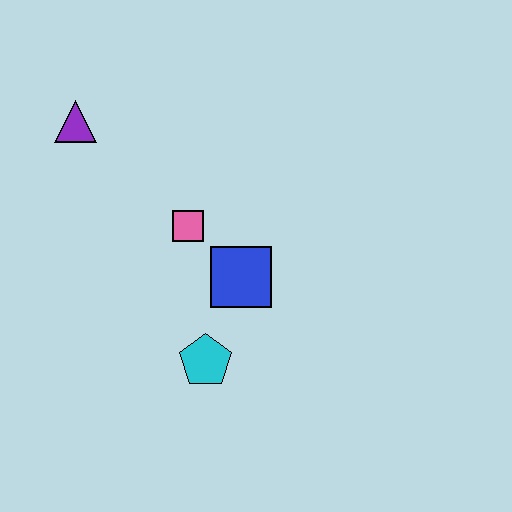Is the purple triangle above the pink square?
Yes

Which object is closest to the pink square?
The blue square is closest to the pink square.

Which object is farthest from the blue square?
The purple triangle is farthest from the blue square.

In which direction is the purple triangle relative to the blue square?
The purple triangle is to the left of the blue square.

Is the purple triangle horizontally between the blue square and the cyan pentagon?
No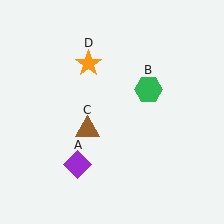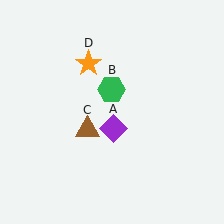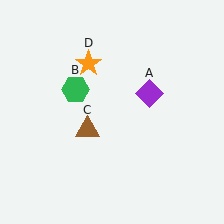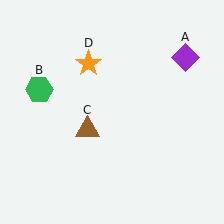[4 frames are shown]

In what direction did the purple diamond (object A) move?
The purple diamond (object A) moved up and to the right.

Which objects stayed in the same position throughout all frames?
Brown triangle (object C) and orange star (object D) remained stationary.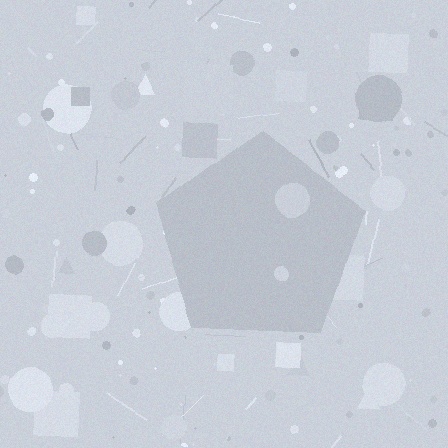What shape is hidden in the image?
A pentagon is hidden in the image.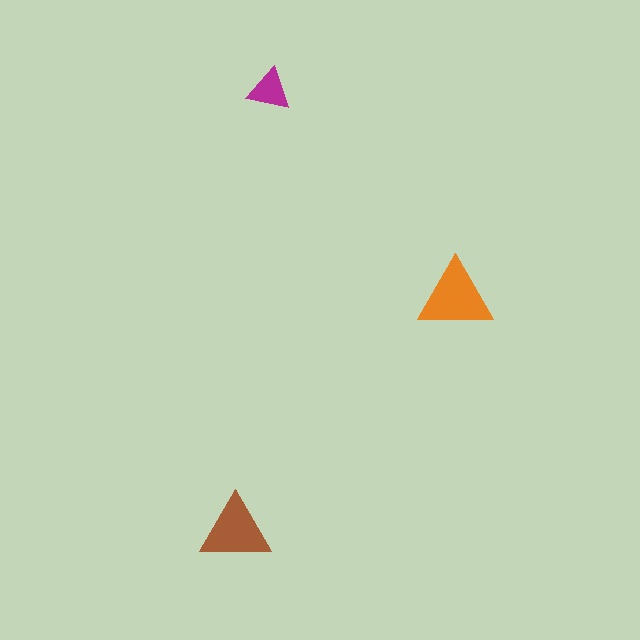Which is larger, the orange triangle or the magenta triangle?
The orange one.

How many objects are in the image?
There are 3 objects in the image.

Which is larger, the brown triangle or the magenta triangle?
The brown one.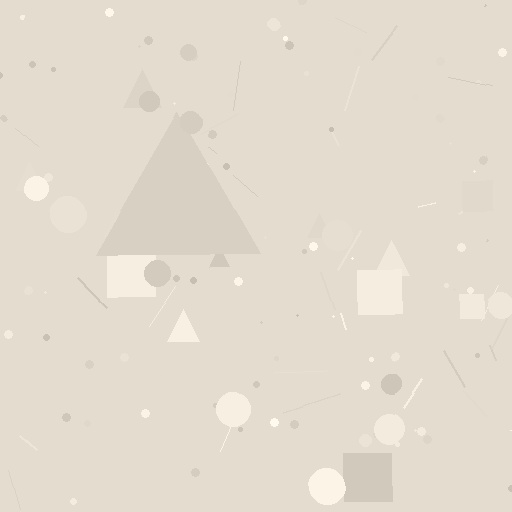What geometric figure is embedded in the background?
A triangle is embedded in the background.